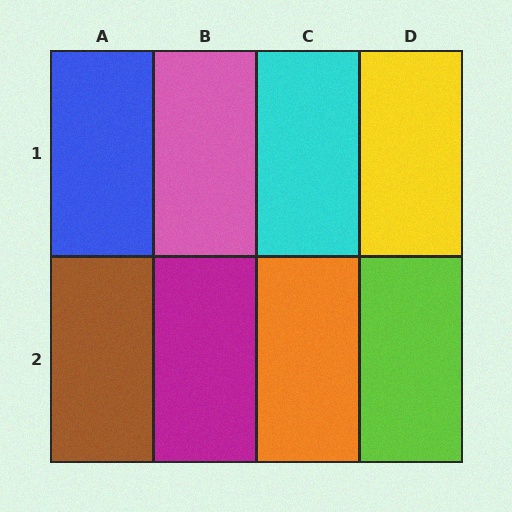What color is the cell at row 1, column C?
Cyan.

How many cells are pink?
1 cell is pink.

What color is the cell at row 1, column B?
Pink.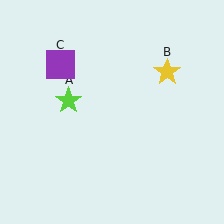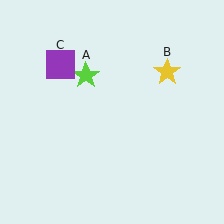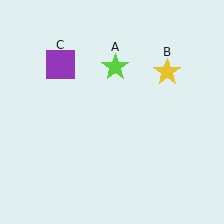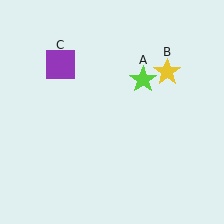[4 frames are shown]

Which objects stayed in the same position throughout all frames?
Yellow star (object B) and purple square (object C) remained stationary.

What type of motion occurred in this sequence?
The lime star (object A) rotated clockwise around the center of the scene.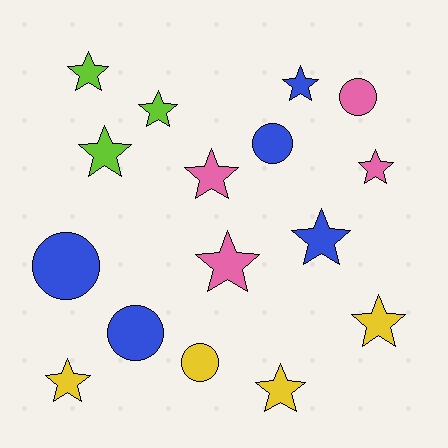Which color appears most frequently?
Blue, with 5 objects.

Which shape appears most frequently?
Star, with 11 objects.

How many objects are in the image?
There are 16 objects.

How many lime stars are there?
There are 3 lime stars.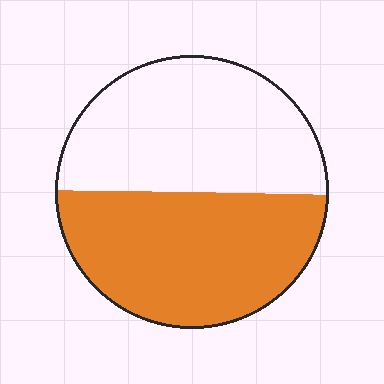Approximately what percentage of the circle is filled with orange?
Approximately 50%.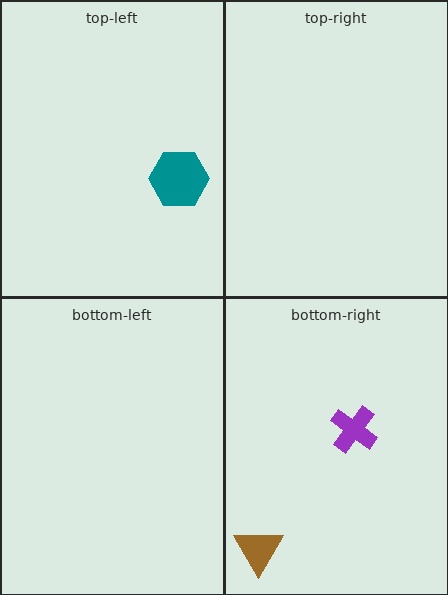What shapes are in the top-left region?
The teal hexagon.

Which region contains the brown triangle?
The bottom-right region.